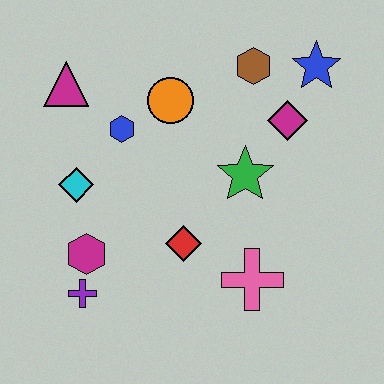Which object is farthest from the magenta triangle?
The pink cross is farthest from the magenta triangle.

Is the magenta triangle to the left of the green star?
Yes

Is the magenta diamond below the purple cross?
No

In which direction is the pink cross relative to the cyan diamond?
The pink cross is to the right of the cyan diamond.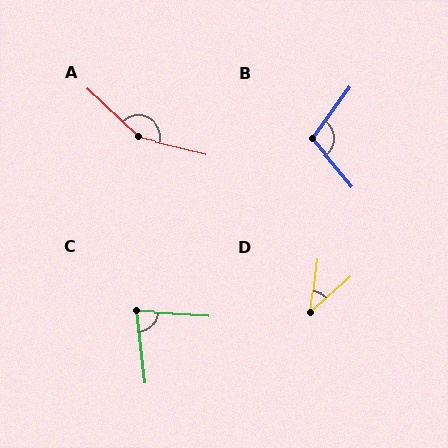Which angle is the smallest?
D, at approximately 41 degrees.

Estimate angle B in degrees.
Approximately 104 degrees.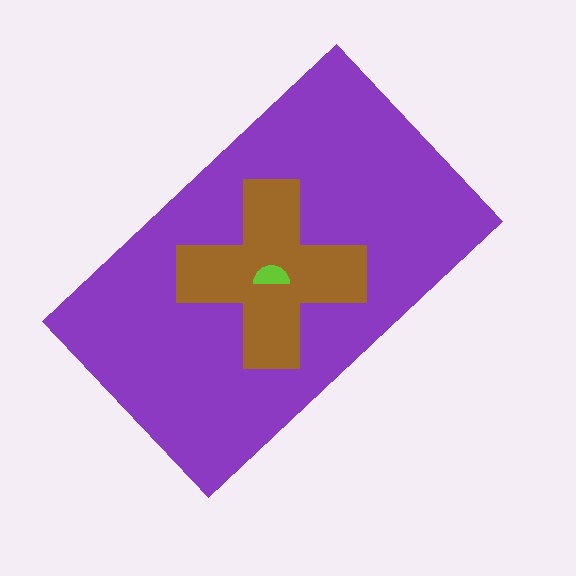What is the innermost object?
The lime semicircle.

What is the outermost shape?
The purple rectangle.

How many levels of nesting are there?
3.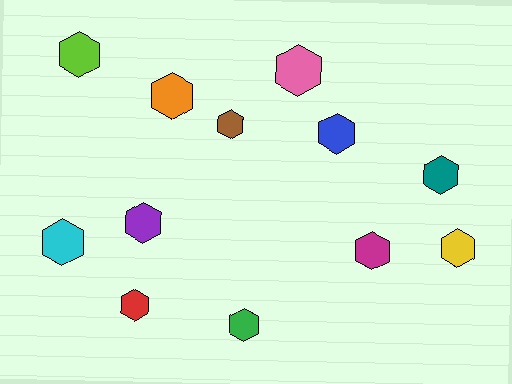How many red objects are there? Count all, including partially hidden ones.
There is 1 red object.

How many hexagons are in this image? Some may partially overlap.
There are 12 hexagons.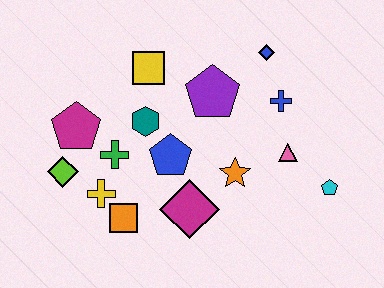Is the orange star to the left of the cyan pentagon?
Yes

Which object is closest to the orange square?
The yellow cross is closest to the orange square.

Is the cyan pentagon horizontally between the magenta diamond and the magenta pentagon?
No